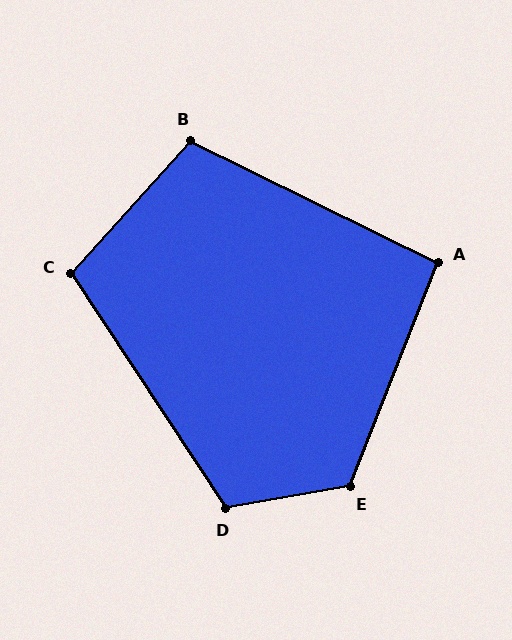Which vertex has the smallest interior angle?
A, at approximately 95 degrees.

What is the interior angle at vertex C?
Approximately 105 degrees (obtuse).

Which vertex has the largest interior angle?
E, at approximately 122 degrees.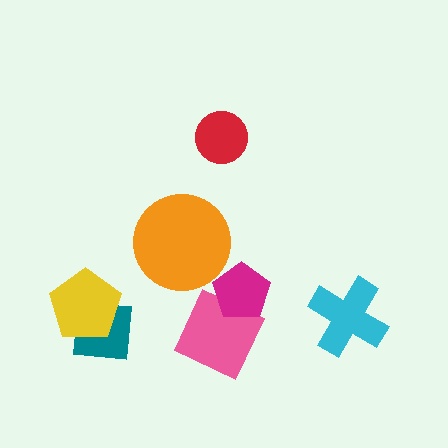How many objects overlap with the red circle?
0 objects overlap with the red circle.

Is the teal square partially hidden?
Yes, it is partially covered by another shape.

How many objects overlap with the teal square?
1 object overlaps with the teal square.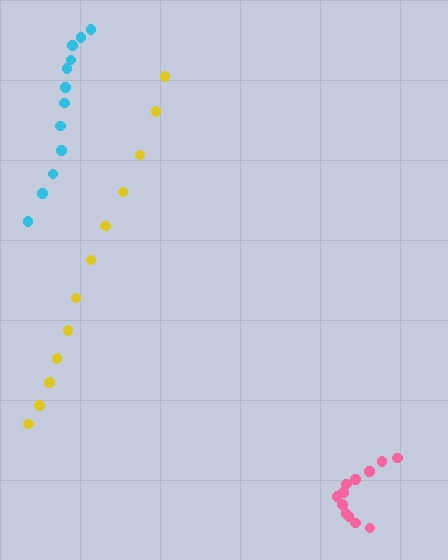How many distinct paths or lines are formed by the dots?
There are 3 distinct paths.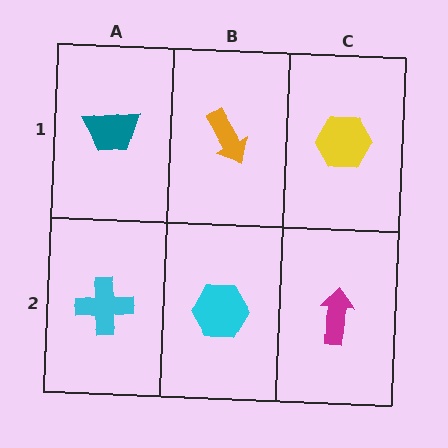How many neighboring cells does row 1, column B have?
3.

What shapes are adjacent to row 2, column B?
An orange arrow (row 1, column B), a cyan cross (row 2, column A), a magenta arrow (row 2, column C).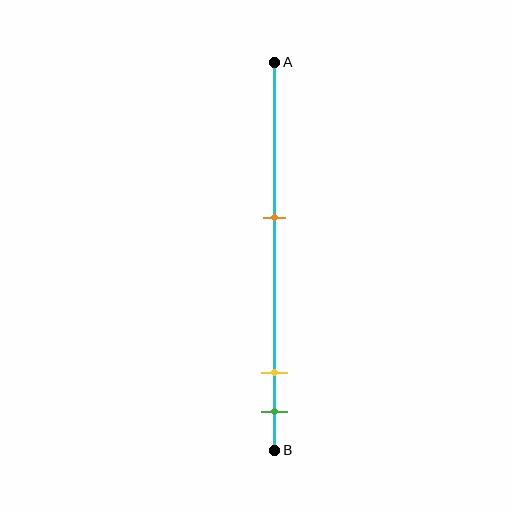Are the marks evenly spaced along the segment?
No, the marks are not evenly spaced.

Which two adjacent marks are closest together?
The yellow and green marks are the closest adjacent pair.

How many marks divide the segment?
There are 3 marks dividing the segment.